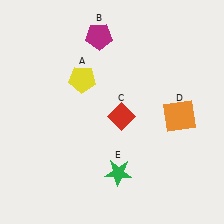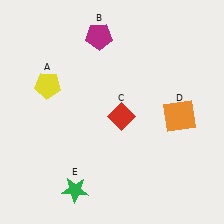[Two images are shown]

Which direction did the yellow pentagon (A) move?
The yellow pentagon (A) moved left.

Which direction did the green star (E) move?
The green star (E) moved left.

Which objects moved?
The objects that moved are: the yellow pentagon (A), the green star (E).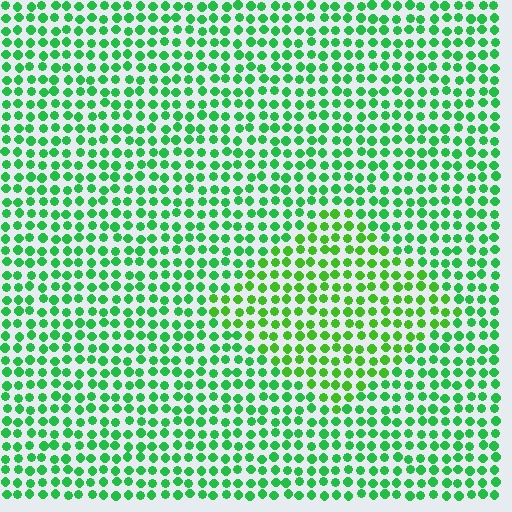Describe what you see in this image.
The image is filled with small green elements in a uniform arrangement. A diamond-shaped region is visible where the elements are tinted to a slightly different hue, forming a subtle color boundary.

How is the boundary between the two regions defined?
The boundary is defined purely by a slight shift in hue (about 25 degrees). Spacing, size, and orientation are identical on both sides.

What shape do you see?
I see a diamond.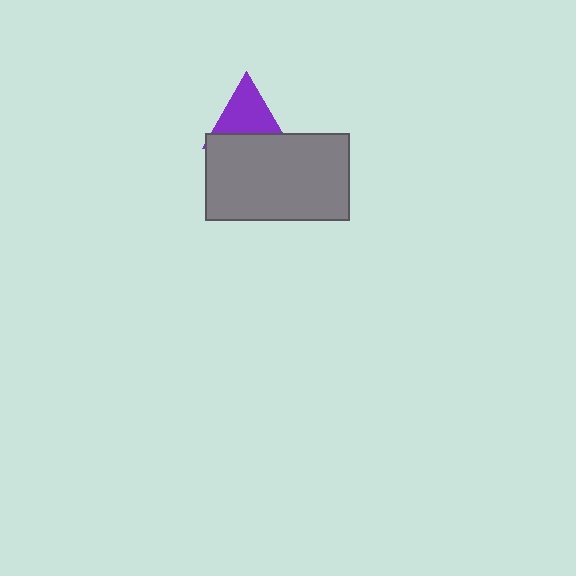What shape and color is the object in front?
The object in front is a gray rectangle.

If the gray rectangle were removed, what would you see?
You would see the complete purple triangle.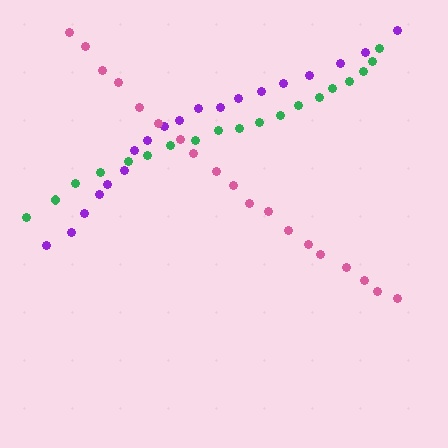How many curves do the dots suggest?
There are 3 distinct paths.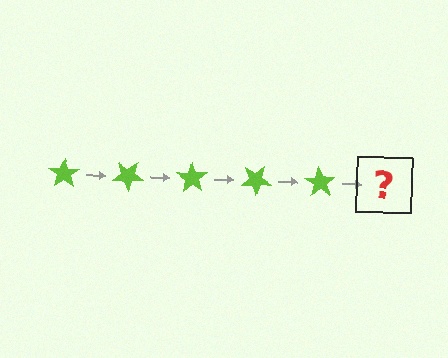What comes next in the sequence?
The next element should be a lime star rotated 175 degrees.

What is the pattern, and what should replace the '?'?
The pattern is that the star rotates 35 degrees each step. The '?' should be a lime star rotated 175 degrees.